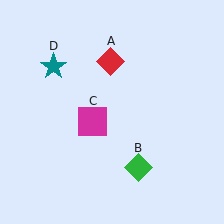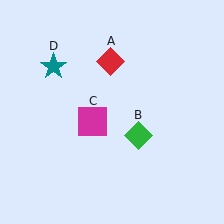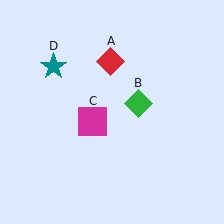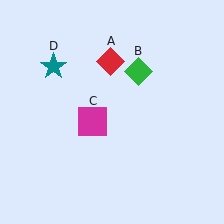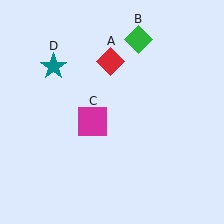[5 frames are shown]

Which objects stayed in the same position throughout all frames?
Red diamond (object A) and magenta square (object C) and teal star (object D) remained stationary.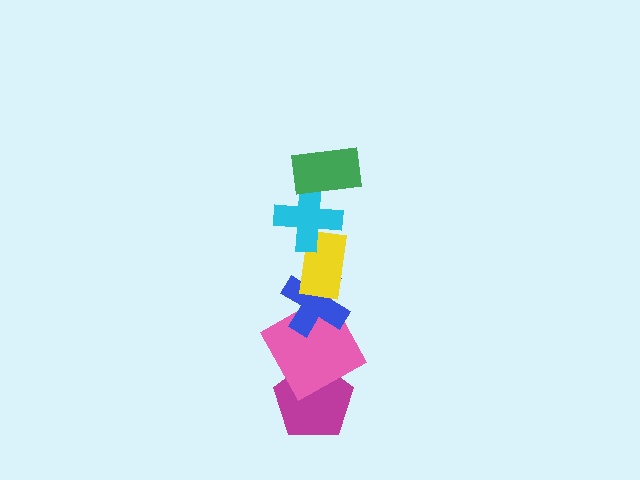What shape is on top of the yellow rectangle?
The cyan cross is on top of the yellow rectangle.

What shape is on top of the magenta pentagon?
The pink square is on top of the magenta pentagon.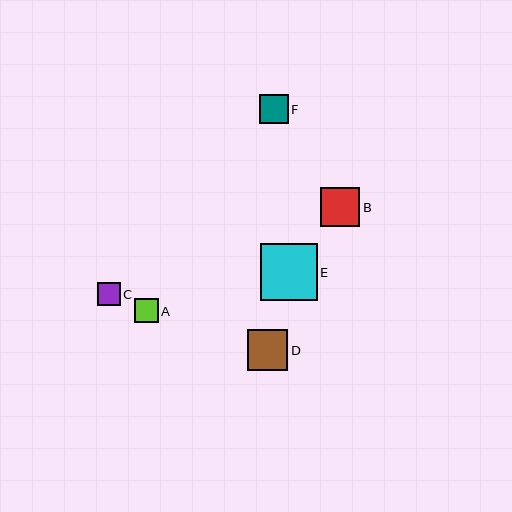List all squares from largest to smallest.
From largest to smallest: E, D, B, F, A, C.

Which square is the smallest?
Square C is the smallest with a size of approximately 22 pixels.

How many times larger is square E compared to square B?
Square E is approximately 1.5 times the size of square B.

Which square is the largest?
Square E is the largest with a size of approximately 57 pixels.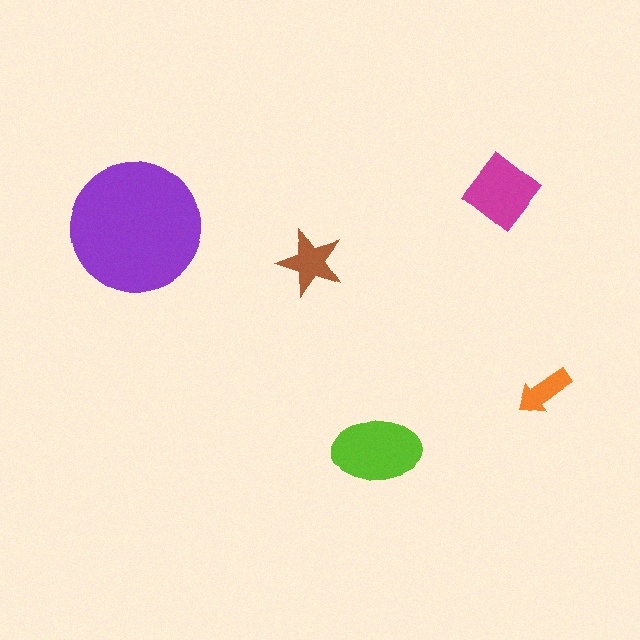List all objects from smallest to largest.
The orange arrow, the brown star, the magenta diamond, the lime ellipse, the purple circle.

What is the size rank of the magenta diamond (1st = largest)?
3rd.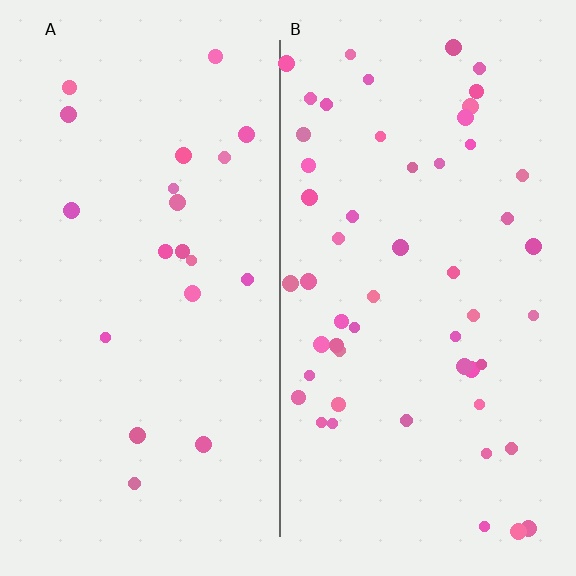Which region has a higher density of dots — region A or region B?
B (the right).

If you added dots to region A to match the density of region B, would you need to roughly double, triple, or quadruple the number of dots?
Approximately triple.